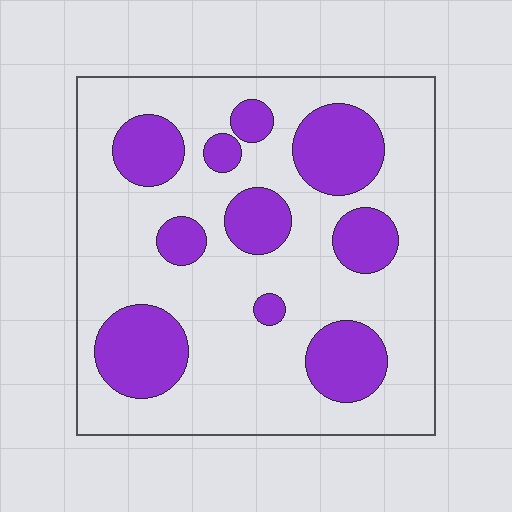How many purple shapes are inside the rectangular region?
10.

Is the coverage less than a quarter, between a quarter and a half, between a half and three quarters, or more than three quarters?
Between a quarter and a half.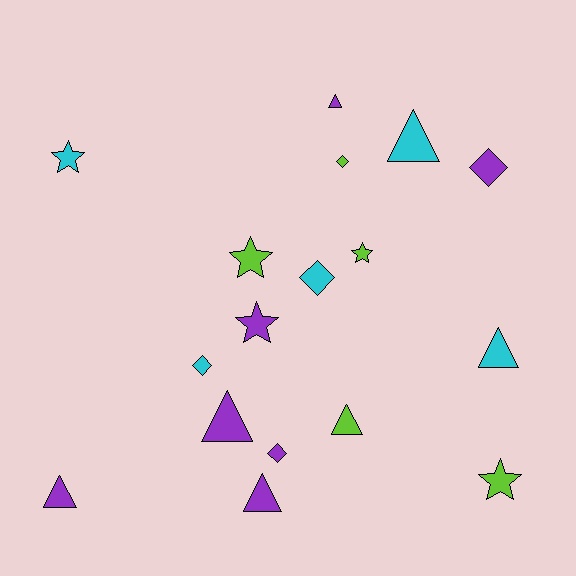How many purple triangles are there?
There are 4 purple triangles.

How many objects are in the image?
There are 17 objects.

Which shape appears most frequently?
Triangle, with 7 objects.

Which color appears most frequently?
Purple, with 7 objects.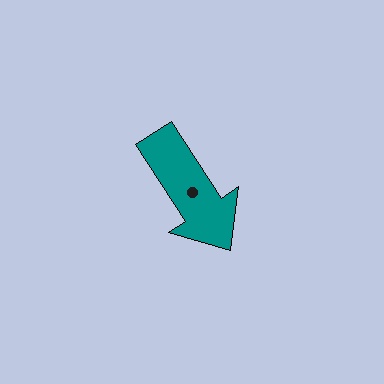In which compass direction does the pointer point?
Southeast.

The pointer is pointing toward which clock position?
Roughly 5 o'clock.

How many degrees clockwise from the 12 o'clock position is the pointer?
Approximately 147 degrees.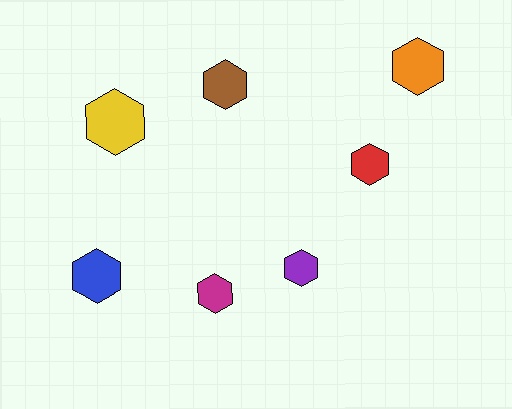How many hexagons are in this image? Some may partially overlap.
There are 7 hexagons.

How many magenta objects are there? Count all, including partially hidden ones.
There is 1 magenta object.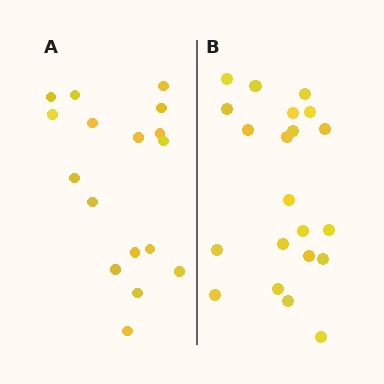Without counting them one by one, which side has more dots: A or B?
Region B (the right region) has more dots.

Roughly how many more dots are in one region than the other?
Region B has about 4 more dots than region A.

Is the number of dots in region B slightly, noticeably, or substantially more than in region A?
Region B has only slightly more — the two regions are fairly close. The ratio is roughly 1.2 to 1.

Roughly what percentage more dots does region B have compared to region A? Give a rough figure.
About 25% more.